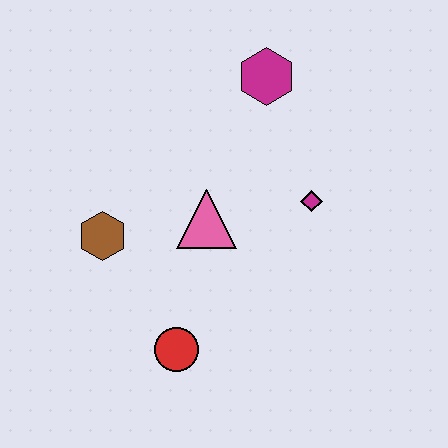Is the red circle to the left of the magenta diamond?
Yes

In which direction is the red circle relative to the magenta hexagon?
The red circle is below the magenta hexagon.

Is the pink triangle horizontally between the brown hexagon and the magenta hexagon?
Yes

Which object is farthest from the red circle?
The magenta hexagon is farthest from the red circle.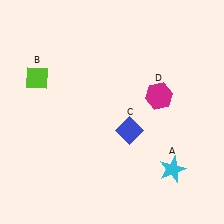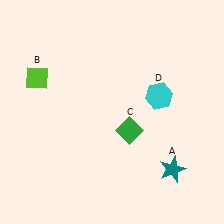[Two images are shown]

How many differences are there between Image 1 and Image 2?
There are 3 differences between the two images.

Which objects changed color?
A changed from cyan to teal. C changed from blue to green. D changed from magenta to cyan.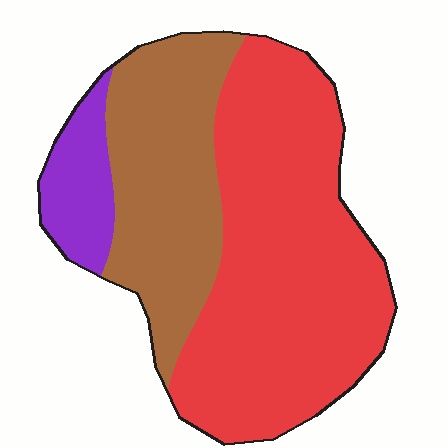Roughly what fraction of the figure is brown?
Brown covers roughly 30% of the figure.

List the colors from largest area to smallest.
From largest to smallest: red, brown, purple.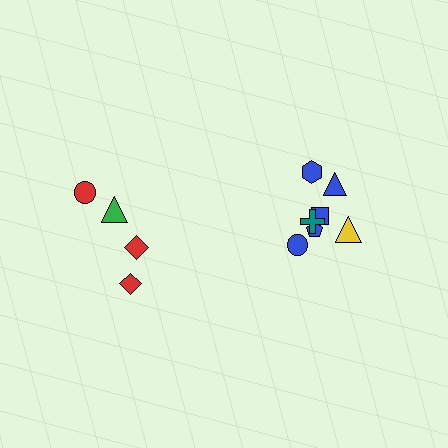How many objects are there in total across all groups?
There are 11 objects.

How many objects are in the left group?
There are 4 objects.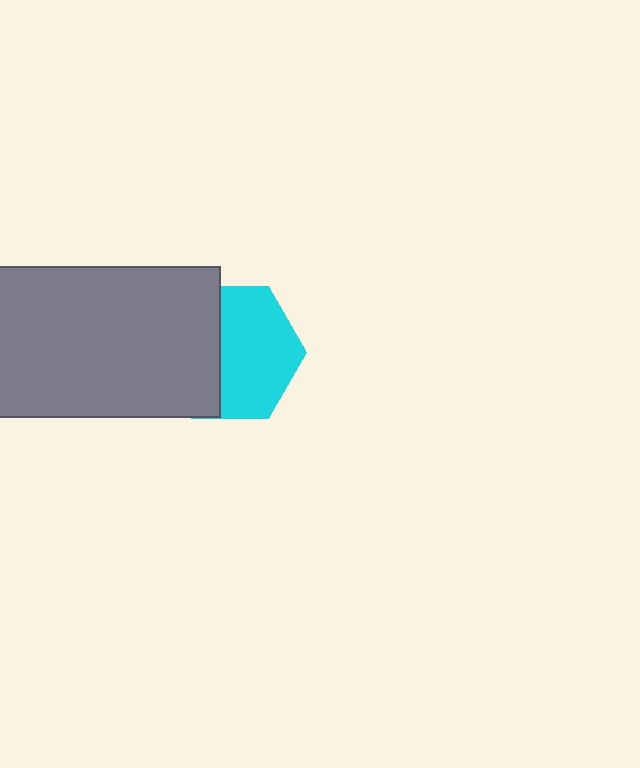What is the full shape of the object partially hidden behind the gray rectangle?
The partially hidden object is a cyan hexagon.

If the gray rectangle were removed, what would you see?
You would see the complete cyan hexagon.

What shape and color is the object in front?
The object in front is a gray rectangle.